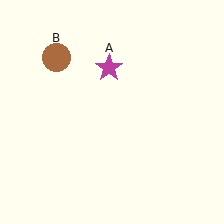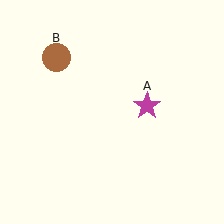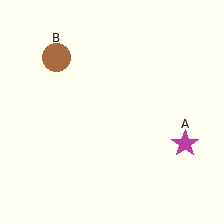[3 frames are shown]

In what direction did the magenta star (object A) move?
The magenta star (object A) moved down and to the right.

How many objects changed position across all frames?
1 object changed position: magenta star (object A).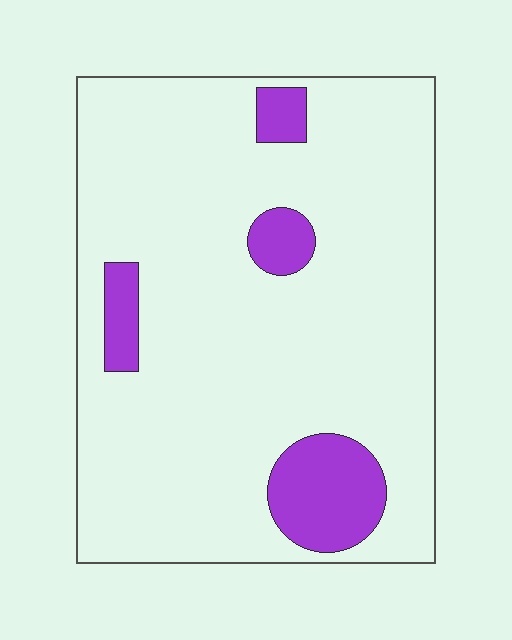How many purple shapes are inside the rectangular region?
4.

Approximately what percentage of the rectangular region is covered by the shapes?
Approximately 10%.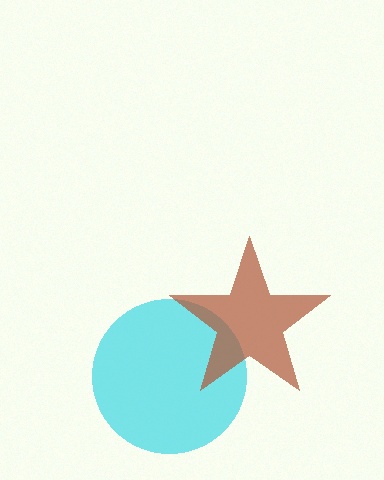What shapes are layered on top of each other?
The layered shapes are: a cyan circle, a brown star.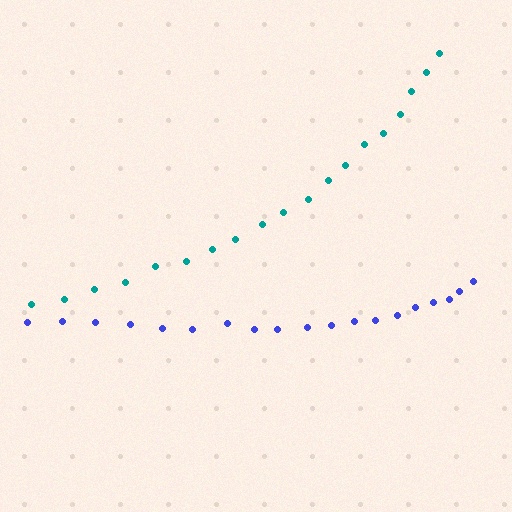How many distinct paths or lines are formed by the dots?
There are 2 distinct paths.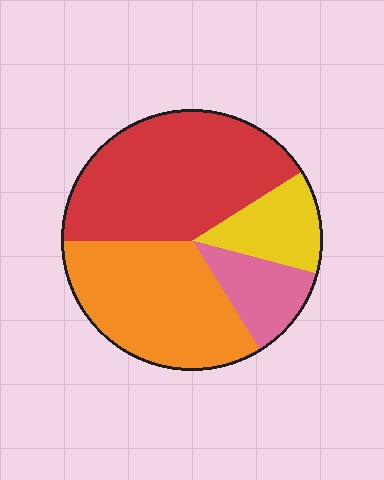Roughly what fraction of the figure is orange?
Orange covers roughly 35% of the figure.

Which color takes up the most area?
Red, at roughly 40%.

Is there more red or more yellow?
Red.